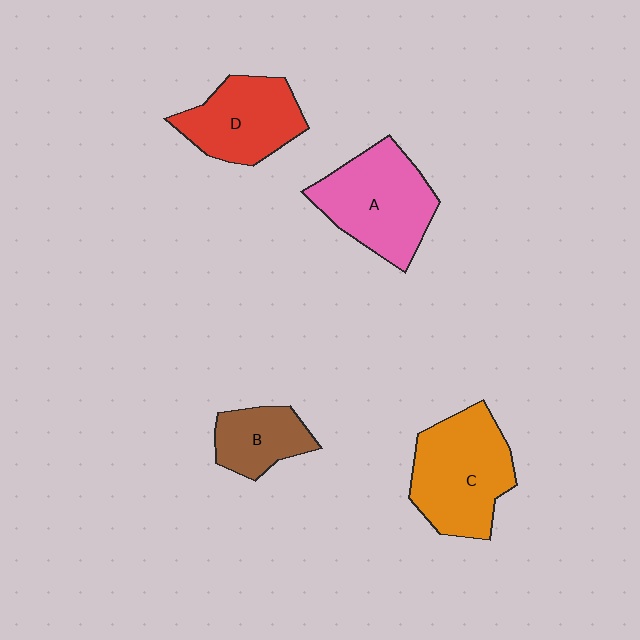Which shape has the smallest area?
Shape B (brown).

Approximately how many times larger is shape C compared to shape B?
Approximately 1.9 times.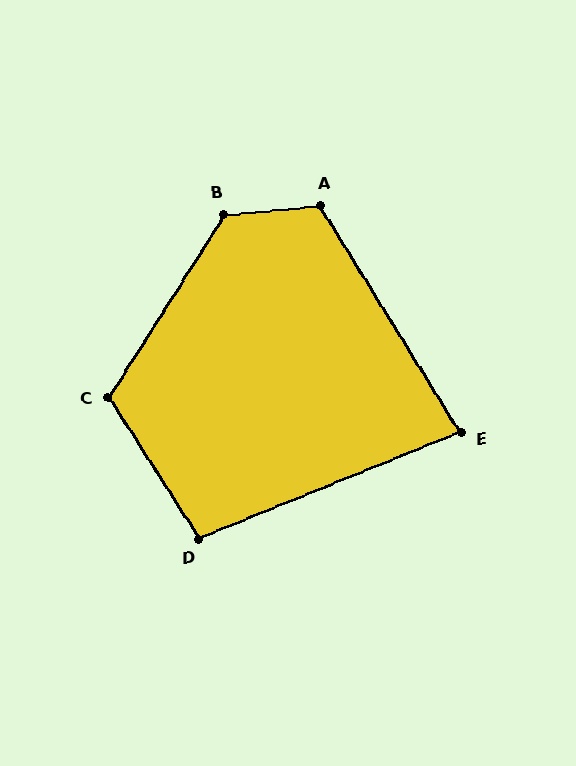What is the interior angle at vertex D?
Approximately 100 degrees (obtuse).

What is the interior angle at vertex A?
Approximately 117 degrees (obtuse).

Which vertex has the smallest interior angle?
E, at approximately 80 degrees.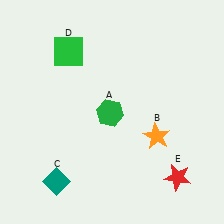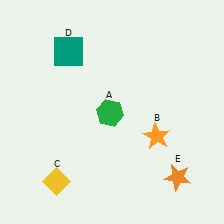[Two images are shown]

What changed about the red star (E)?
In Image 1, E is red. In Image 2, it changed to orange.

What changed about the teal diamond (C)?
In Image 1, C is teal. In Image 2, it changed to yellow.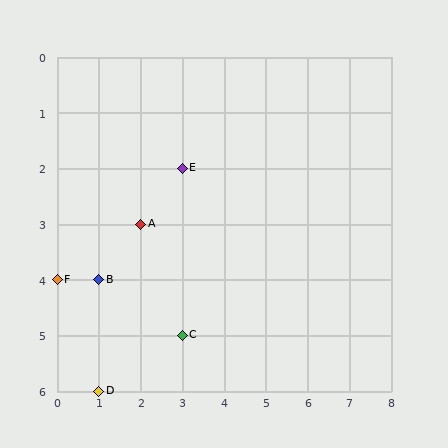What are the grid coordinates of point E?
Point E is at grid coordinates (3, 2).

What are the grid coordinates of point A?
Point A is at grid coordinates (2, 3).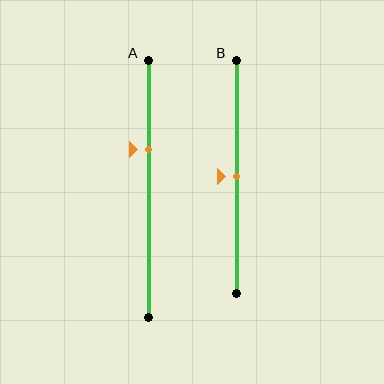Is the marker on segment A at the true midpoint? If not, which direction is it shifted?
No, the marker on segment A is shifted upward by about 15% of the segment length.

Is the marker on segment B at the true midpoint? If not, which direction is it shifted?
Yes, the marker on segment B is at the true midpoint.